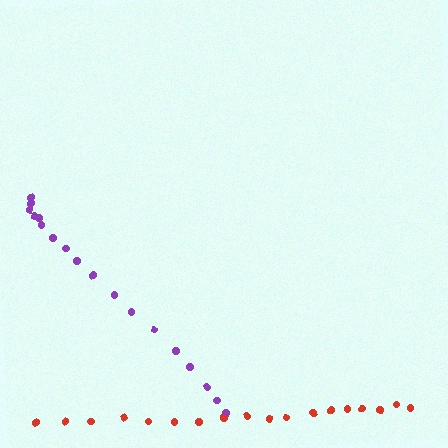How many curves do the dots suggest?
There are 2 distinct paths.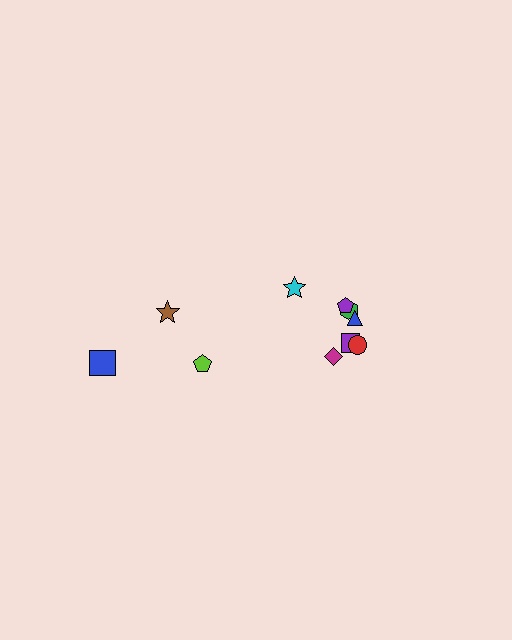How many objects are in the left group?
There are 3 objects.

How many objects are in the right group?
There are 7 objects.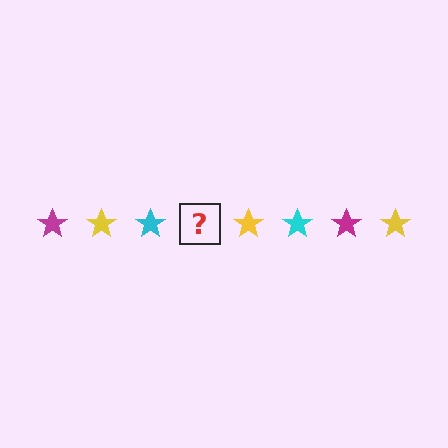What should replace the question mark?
The question mark should be replaced with a magenta star.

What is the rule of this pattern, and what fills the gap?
The rule is that the pattern cycles through magenta, yellow, cyan stars. The gap should be filled with a magenta star.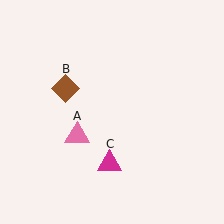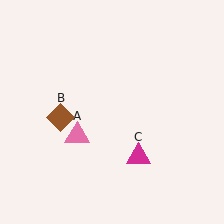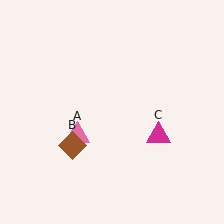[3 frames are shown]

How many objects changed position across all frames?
2 objects changed position: brown diamond (object B), magenta triangle (object C).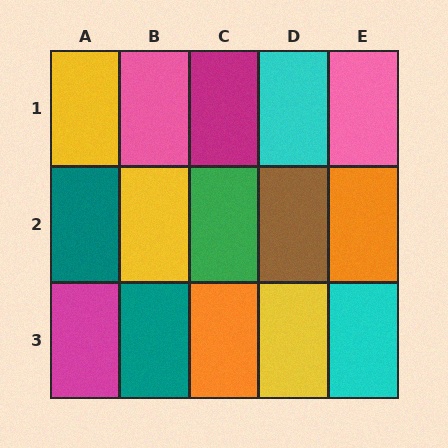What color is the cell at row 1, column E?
Pink.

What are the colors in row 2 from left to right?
Teal, yellow, green, brown, orange.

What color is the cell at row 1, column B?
Pink.